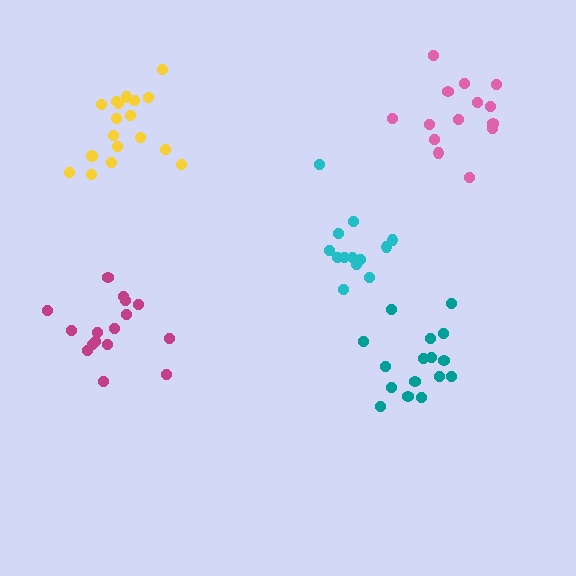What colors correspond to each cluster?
The clusters are colored: teal, magenta, cyan, yellow, pink.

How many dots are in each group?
Group 1: 16 dots, Group 2: 16 dots, Group 3: 13 dots, Group 4: 18 dots, Group 5: 14 dots (77 total).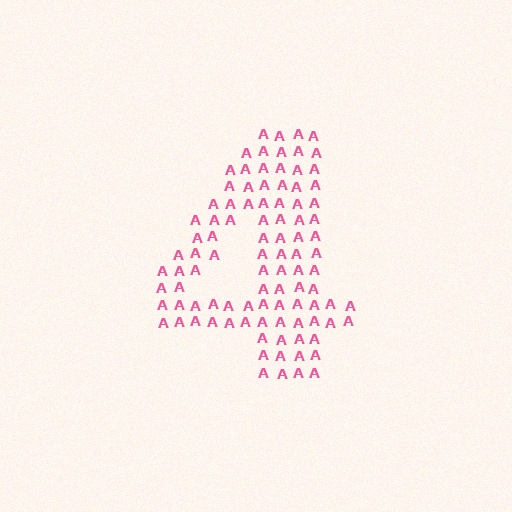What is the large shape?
The large shape is the digit 4.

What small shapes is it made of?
It is made of small letter A's.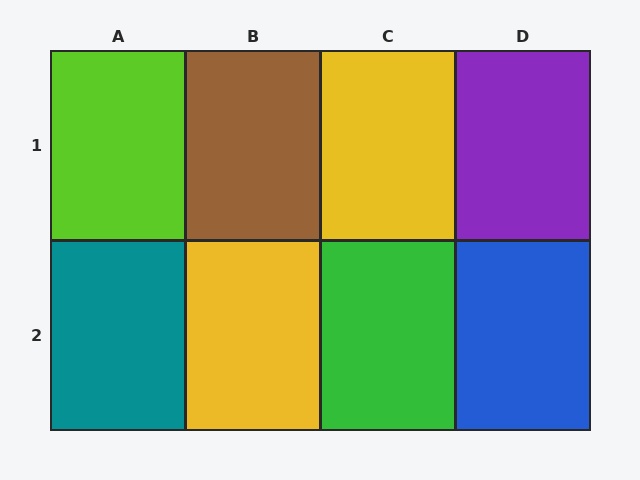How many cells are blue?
1 cell is blue.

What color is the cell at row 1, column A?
Lime.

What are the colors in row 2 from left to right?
Teal, yellow, green, blue.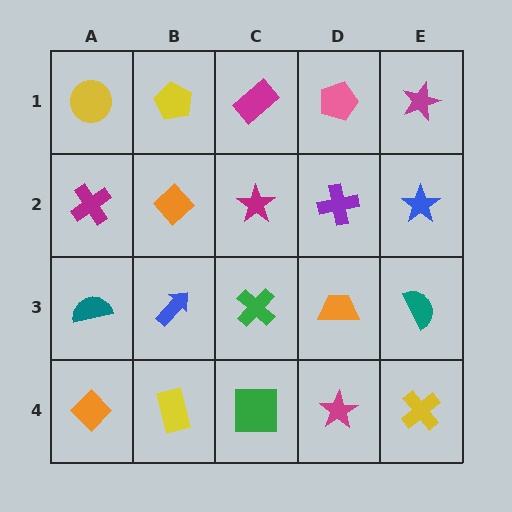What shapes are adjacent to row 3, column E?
A blue star (row 2, column E), a yellow cross (row 4, column E), an orange trapezoid (row 3, column D).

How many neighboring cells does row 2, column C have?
4.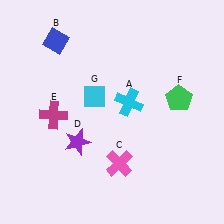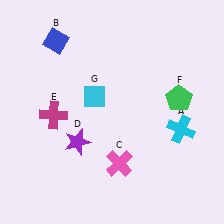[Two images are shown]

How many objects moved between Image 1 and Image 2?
1 object moved between the two images.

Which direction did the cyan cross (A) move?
The cyan cross (A) moved right.